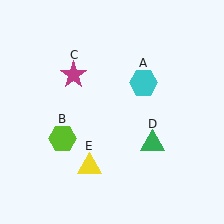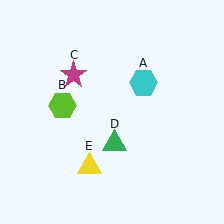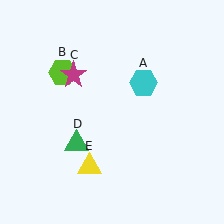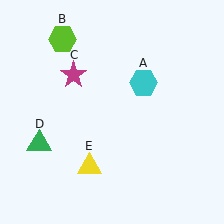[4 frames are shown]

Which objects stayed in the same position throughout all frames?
Cyan hexagon (object A) and magenta star (object C) and yellow triangle (object E) remained stationary.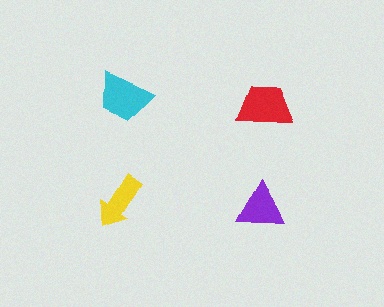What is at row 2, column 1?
A yellow arrow.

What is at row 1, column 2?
A red trapezoid.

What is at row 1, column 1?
A cyan trapezoid.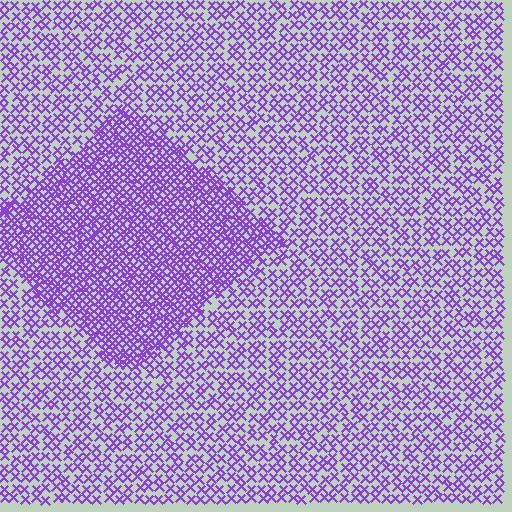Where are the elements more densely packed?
The elements are more densely packed inside the diamond boundary.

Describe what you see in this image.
The image contains small purple elements arranged at two different densities. A diamond-shaped region is visible where the elements are more densely packed than the surrounding area.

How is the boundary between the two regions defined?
The boundary is defined by a change in element density (approximately 2.0x ratio). All elements are the same color, size, and shape.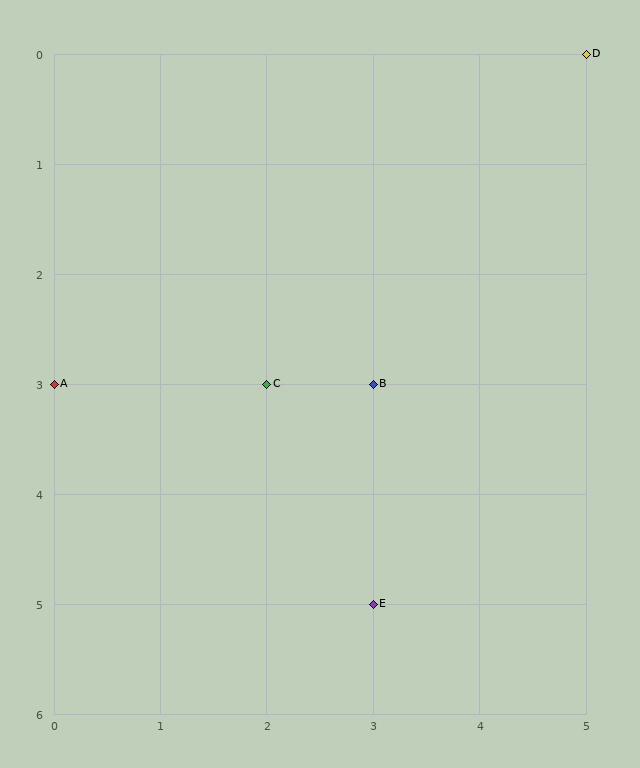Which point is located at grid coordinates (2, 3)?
Point C is at (2, 3).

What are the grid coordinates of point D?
Point D is at grid coordinates (5, 0).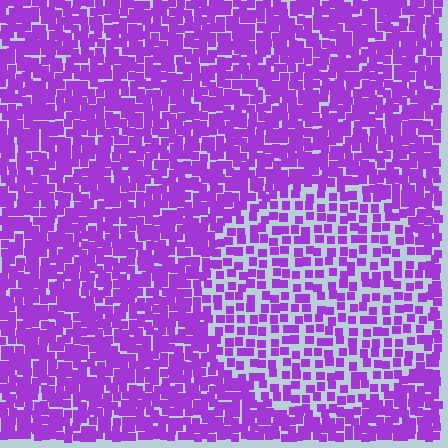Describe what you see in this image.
The image contains small purple elements arranged at two different densities. A circle-shaped region is visible where the elements are less densely packed than the surrounding area.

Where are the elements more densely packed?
The elements are more densely packed outside the circle boundary.